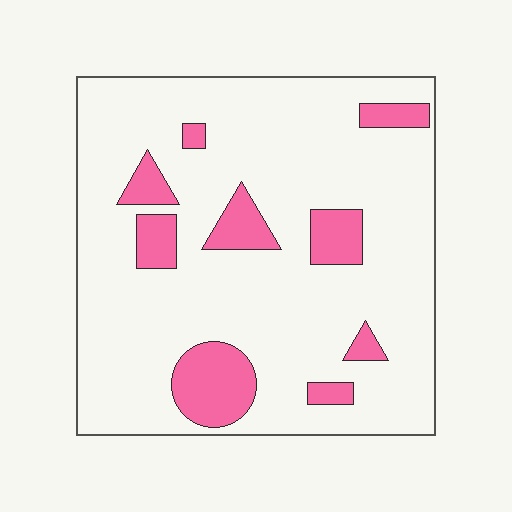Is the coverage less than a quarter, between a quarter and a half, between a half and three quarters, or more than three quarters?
Less than a quarter.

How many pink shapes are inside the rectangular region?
9.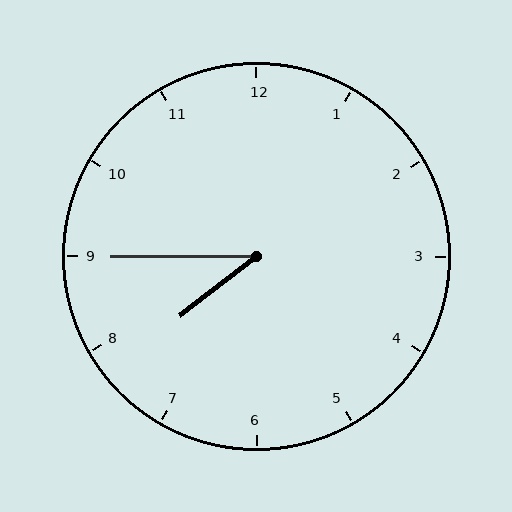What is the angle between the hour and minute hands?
Approximately 38 degrees.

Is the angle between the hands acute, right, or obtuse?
It is acute.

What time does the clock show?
7:45.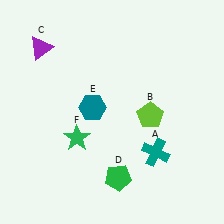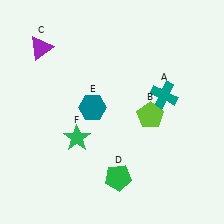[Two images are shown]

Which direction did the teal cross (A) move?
The teal cross (A) moved up.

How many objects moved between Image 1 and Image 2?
1 object moved between the two images.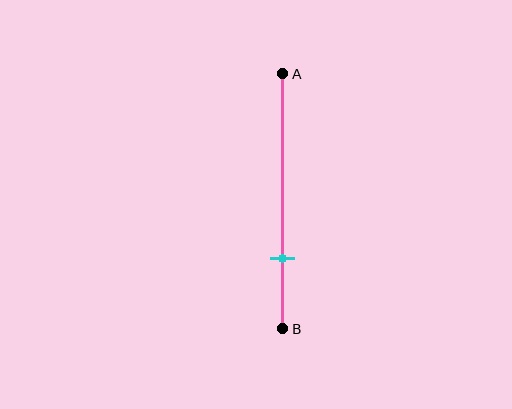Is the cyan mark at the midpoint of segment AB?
No, the mark is at about 70% from A, not at the 50% midpoint.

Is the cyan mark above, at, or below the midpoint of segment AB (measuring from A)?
The cyan mark is below the midpoint of segment AB.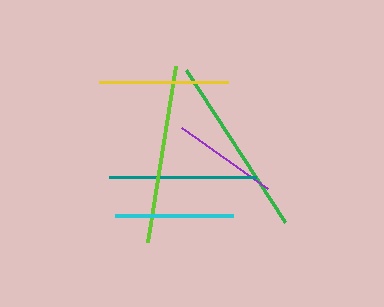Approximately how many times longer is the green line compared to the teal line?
The green line is approximately 1.2 times the length of the teal line.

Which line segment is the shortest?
The purple line is the shortest at approximately 105 pixels.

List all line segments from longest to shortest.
From longest to shortest: green, lime, teal, yellow, cyan, purple.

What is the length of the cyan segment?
The cyan segment is approximately 118 pixels long.